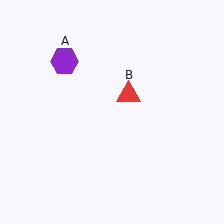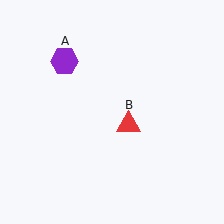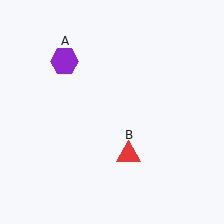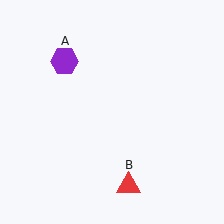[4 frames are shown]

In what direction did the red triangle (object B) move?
The red triangle (object B) moved down.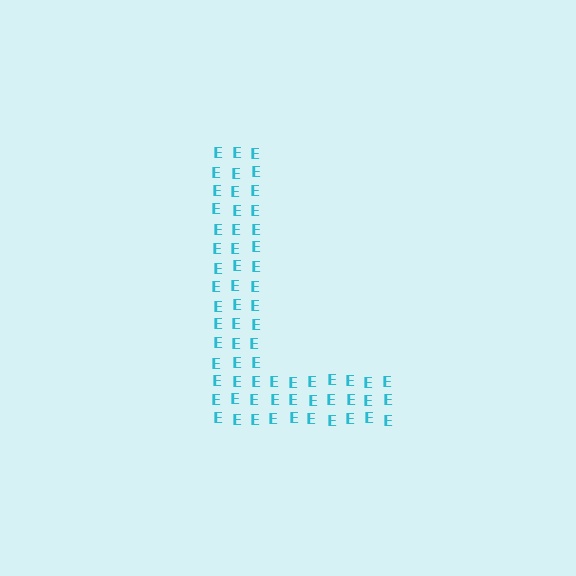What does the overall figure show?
The overall figure shows the letter L.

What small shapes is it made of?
It is made of small letter E's.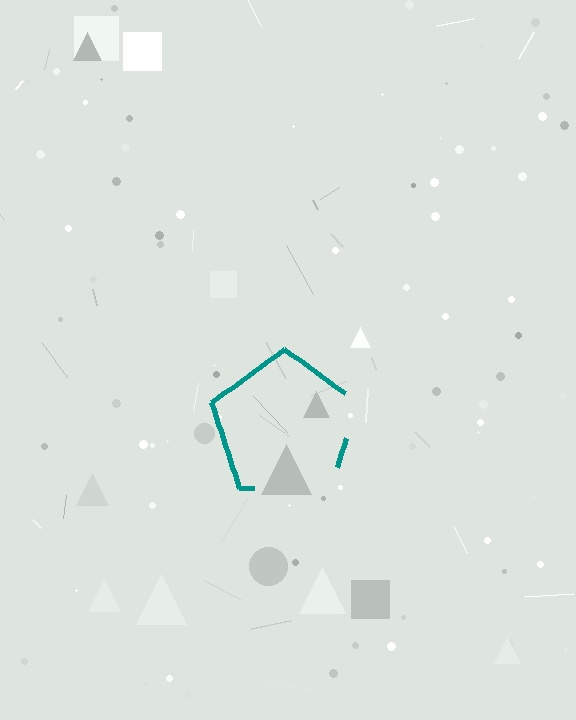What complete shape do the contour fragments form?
The contour fragments form a pentagon.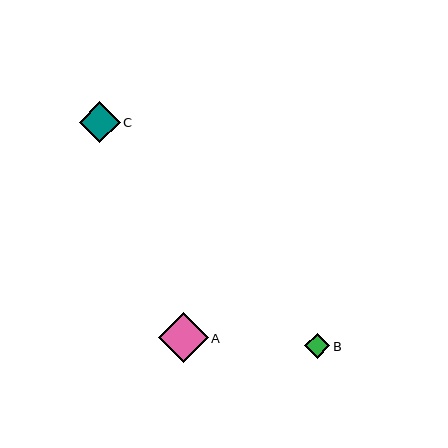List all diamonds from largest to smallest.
From largest to smallest: A, C, B.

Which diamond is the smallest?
Diamond B is the smallest with a size of approximately 25 pixels.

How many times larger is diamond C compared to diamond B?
Diamond C is approximately 1.6 times the size of diamond B.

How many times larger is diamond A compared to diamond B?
Diamond A is approximately 2.0 times the size of diamond B.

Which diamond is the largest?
Diamond A is the largest with a size of approximately 50 pixels.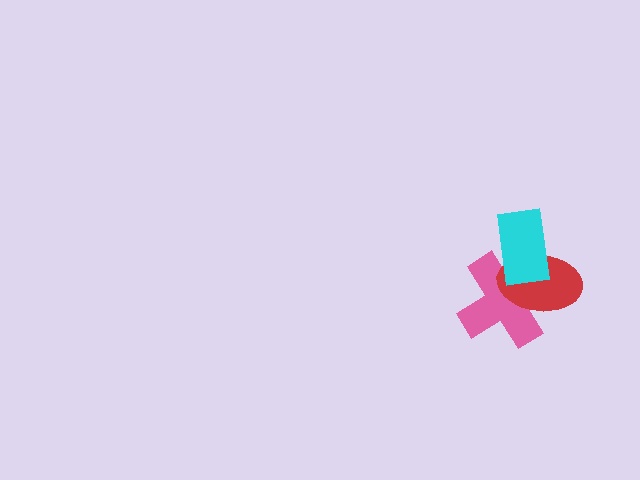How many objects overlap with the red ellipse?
2 objects overlap with the red ellipse.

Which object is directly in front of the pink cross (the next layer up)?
The red ellipse is directly in front of the pink cross.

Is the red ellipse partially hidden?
Yes, it is partially covered by another shape.